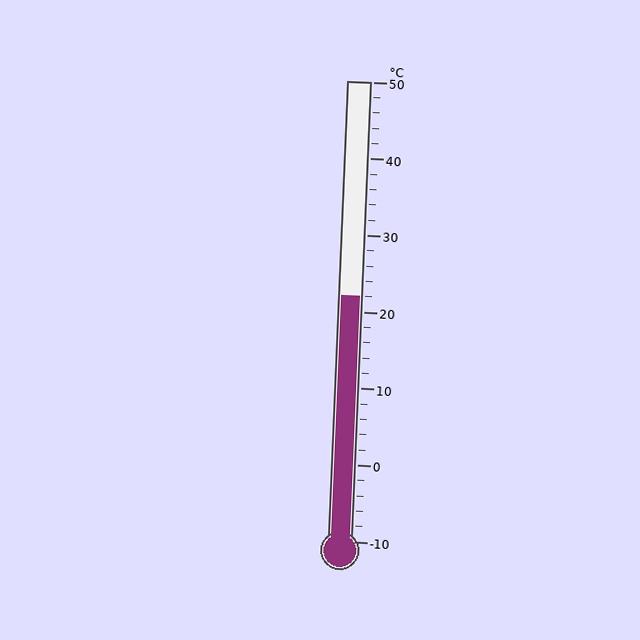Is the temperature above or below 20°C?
The temperature is above 20°C.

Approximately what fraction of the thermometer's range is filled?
The thermometer is filled to approximately 55% of its range.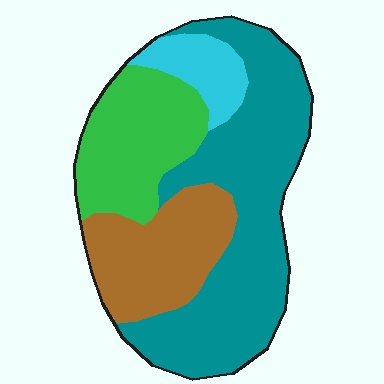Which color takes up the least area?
Cyan, at roughly 10%.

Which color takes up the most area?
Teal, at roughly 45%.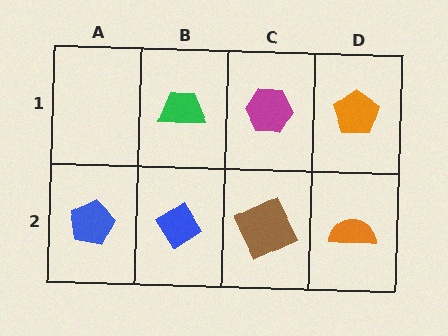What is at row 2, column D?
An orange semicircle.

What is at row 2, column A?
A blue pentagon.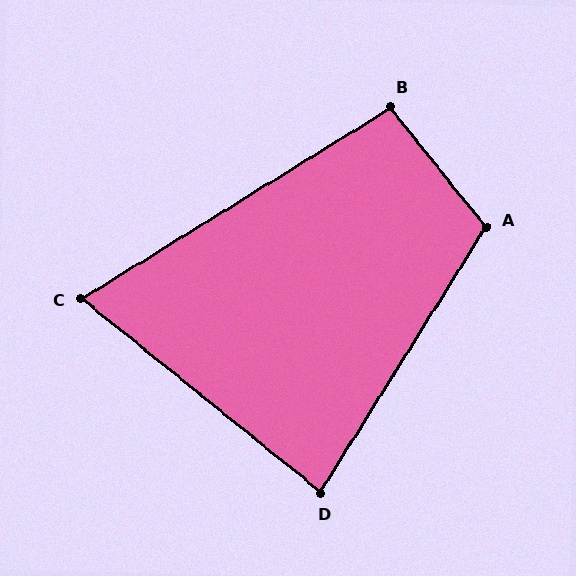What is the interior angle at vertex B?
Approximately 97 degrees (obtuse).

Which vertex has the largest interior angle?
A, at approximately 109 degrees.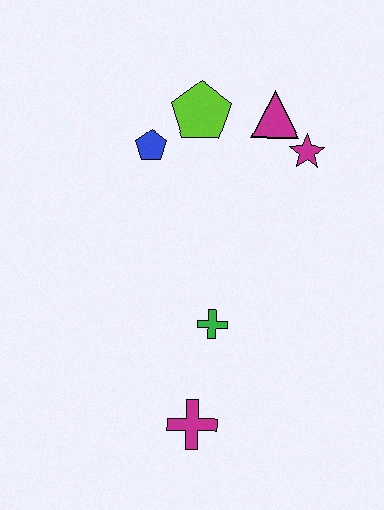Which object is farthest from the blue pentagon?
The magenta cross is farthest from the blue pentagon.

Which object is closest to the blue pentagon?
The lime pentagon is closest to the blue pentagon.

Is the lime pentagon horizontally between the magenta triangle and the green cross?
No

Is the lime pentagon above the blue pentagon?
Yes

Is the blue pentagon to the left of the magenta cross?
Yes